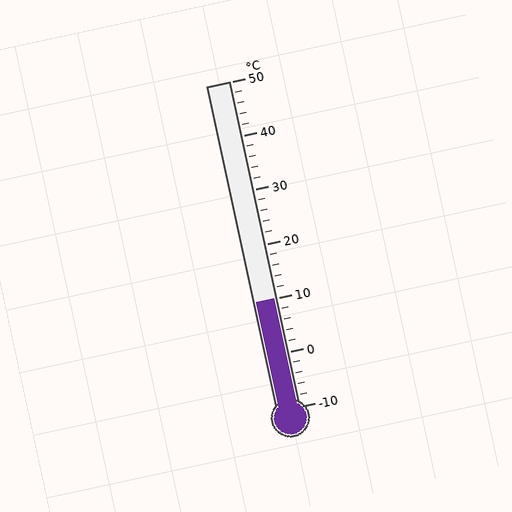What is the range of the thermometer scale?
The thermometer scale ranges from -10°C to 50°C.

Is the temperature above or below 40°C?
The temperature is below 40°C.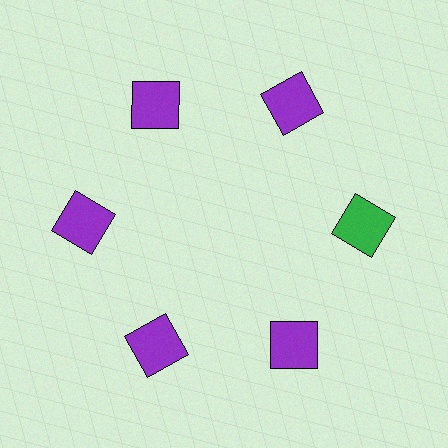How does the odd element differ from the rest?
It has a different color: green instead of purple.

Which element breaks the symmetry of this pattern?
The green square at roughly the 3 o'clock position breaks the symmetry. All other shapes are purple squares.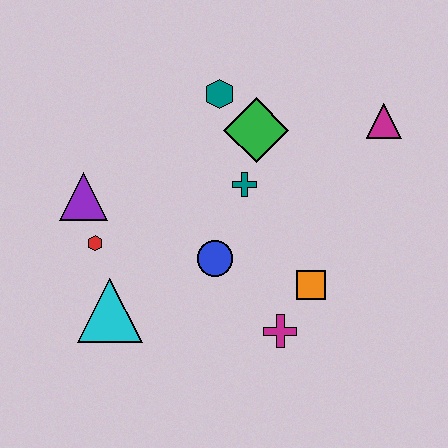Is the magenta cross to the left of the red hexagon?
No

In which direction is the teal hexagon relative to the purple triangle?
The teal hexagon is to the right of the purple triangle.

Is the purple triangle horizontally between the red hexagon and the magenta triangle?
No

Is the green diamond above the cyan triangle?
Yes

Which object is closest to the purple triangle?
The red hexagon is closest to the purple triangle.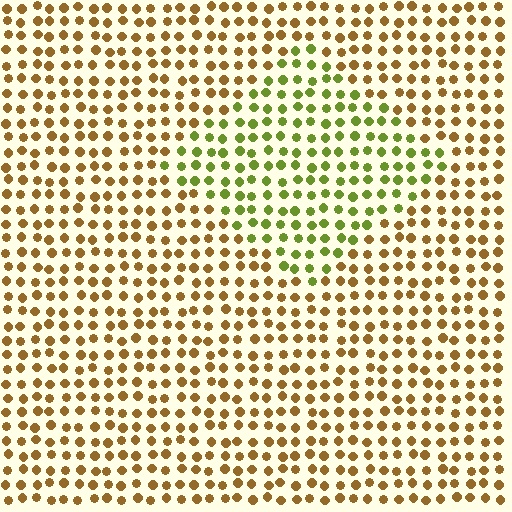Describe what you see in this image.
The image is filled with small brown elements in a uniform arrangement. A diamond-shaped region is visible where the elements are tinted to a slightly different hue, forming a subtle color boundary.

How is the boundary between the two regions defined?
The boundary is defined purely by a slight shift in hue (about 49 degrees). Spacing, size, and orientation are identical on both sides.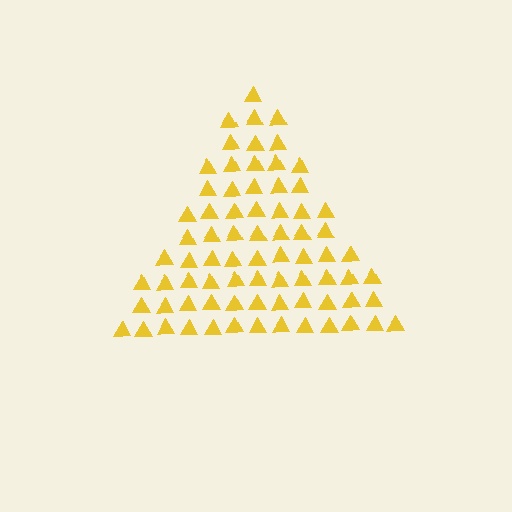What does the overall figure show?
The overall figure shows a triangle.